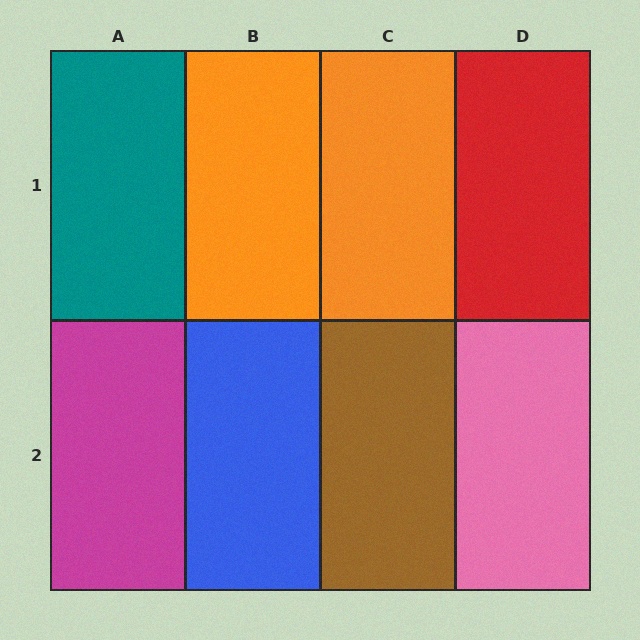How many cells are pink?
1 cell is pink.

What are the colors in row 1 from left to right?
Teal, orange, orange, red.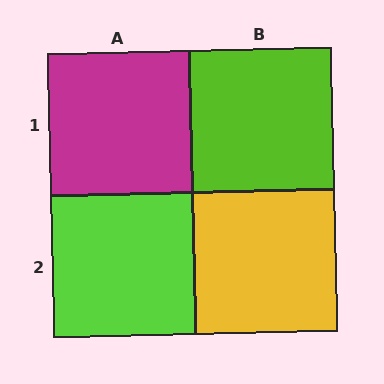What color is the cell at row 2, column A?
Lime.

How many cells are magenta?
1 cell is magenta.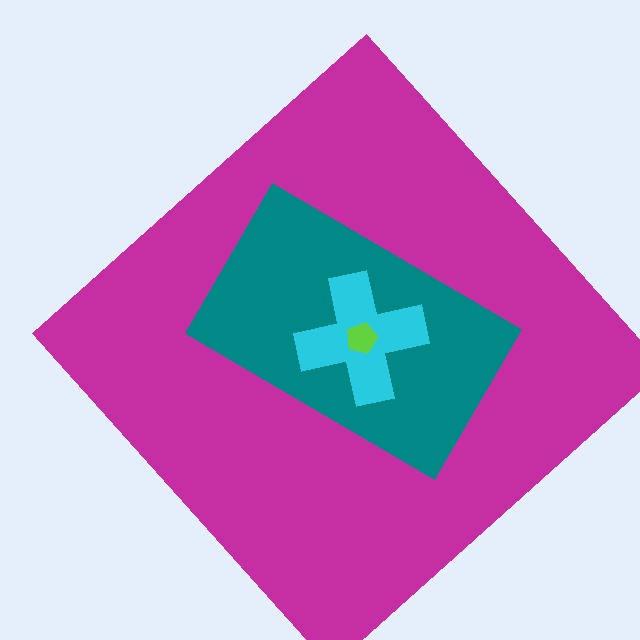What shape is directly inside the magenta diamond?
The teal rectangle.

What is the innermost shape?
The lime pentagon.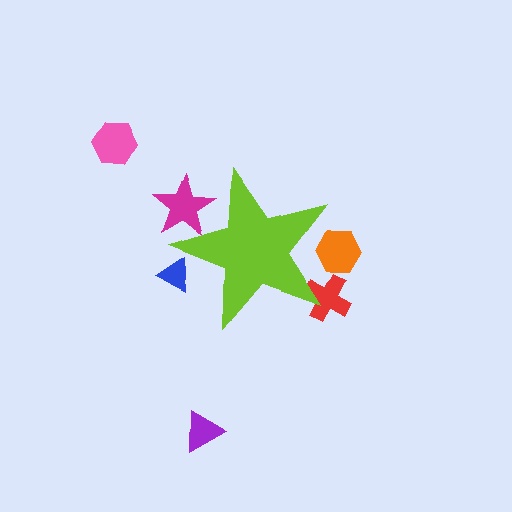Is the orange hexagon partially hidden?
Yes, the orange hexagon is partially hidden behind the lime star.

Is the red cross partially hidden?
Yes, the red cross is partially hidden behind the lime star.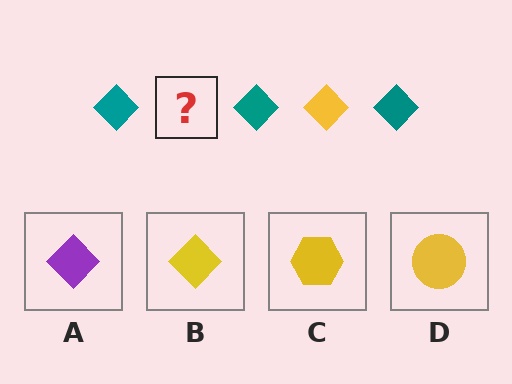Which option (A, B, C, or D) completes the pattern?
B.